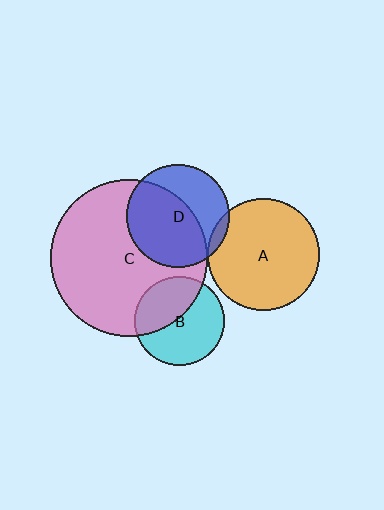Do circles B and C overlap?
Yes.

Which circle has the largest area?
Circle C (pink).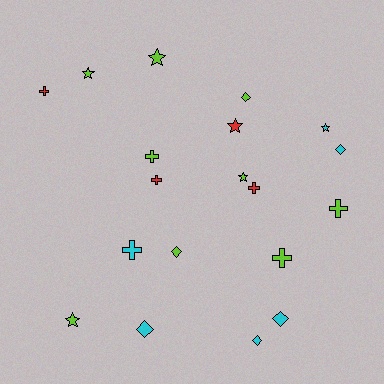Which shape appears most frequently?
Cross, with 7 objects.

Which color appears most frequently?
Lime, with 9 objects.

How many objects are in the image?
There are 19 objects.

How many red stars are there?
There is 1 red star.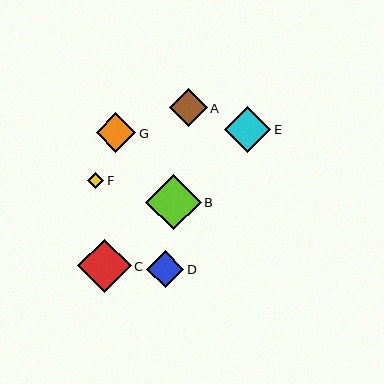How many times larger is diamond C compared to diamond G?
Diamond C is approximately 1.3 times the size of diamond G.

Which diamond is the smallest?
Diamond F is the smallest with a size of approximately 16 pixels.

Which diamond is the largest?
Diamond B is the largest with a size of approximately 56 pixels.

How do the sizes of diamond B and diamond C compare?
Diamond B and diamond C are approximately the same size.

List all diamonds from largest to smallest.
From largest to smallest: B, C, E, G, A, D, F.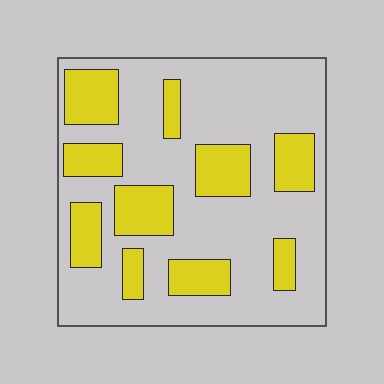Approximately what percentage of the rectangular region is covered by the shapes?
Approximately 30%.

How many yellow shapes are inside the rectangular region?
10.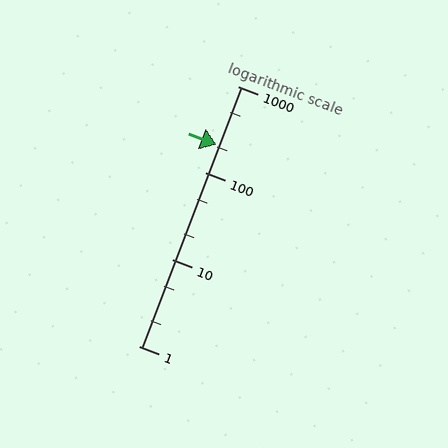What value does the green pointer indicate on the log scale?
The pointer indicates approximately 210.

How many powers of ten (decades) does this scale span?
The scale spans 3 decades, from 1 to 1000.